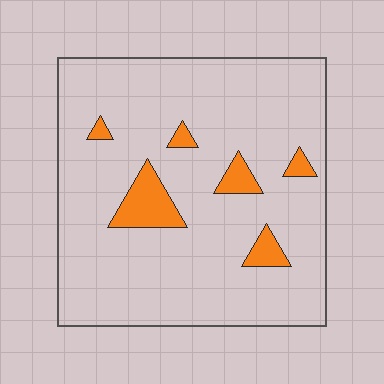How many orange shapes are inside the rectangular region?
6.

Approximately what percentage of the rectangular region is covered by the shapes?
Approximately 10%.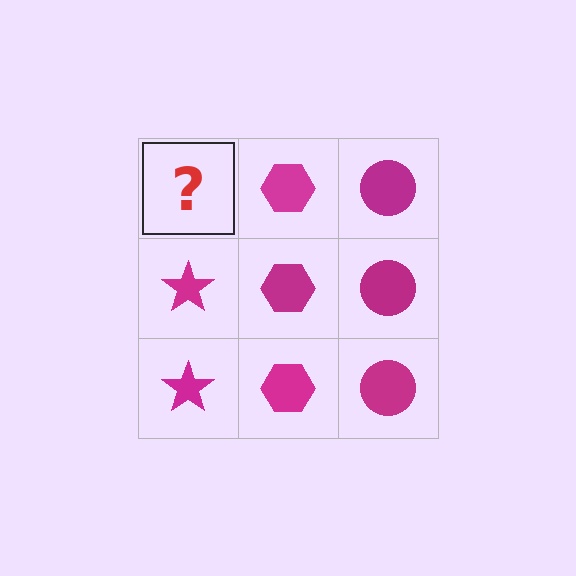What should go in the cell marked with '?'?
The missing cell should contain a magenta star.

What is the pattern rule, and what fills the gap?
The rule is that each column has a consistent shape. The gap should be filled with a magenta star.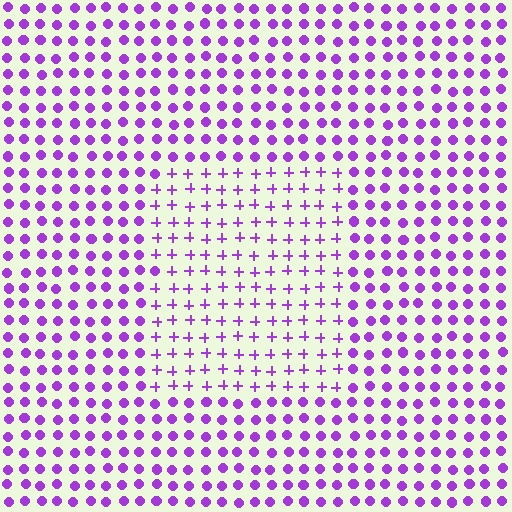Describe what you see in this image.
The image is filled with small purple elements arranged in a uniform grid. A rectangle-shaped region contains plus signs, while the surrounding area contains circles. The boundary is defined purely by the change in element shape.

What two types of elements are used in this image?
The image uses plus signs inside the rectangle region and circles outside it.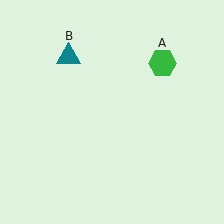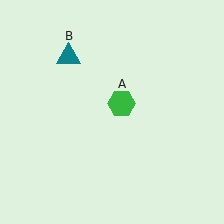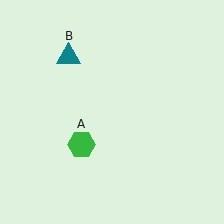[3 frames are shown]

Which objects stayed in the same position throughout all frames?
Teal triangle (object B) remained stationary.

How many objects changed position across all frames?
1 object changed position: green hexagon (object A).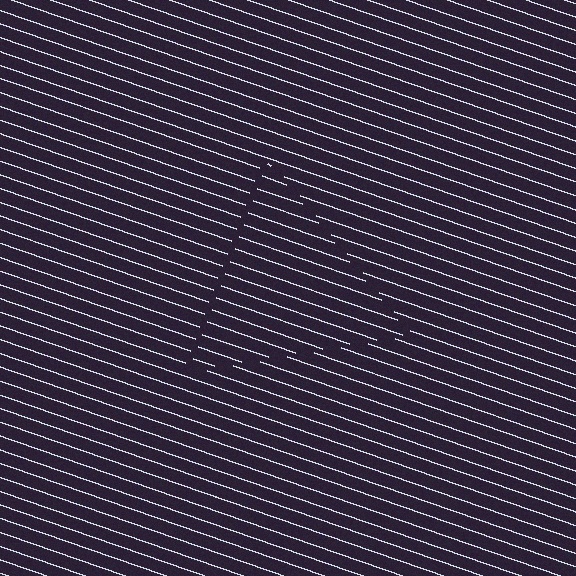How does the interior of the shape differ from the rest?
The interior of the shape contains the same grating, shifted by half a period — the contour is defined by the phase discontinuity where line-ends from the inner and outer gratings abut.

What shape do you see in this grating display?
An illusory triangle. The interior of the shape contains the same grating, shifted by half a period — the contour is defined by the phase discontinuity where line-ends from the inner and outer gratings abut.